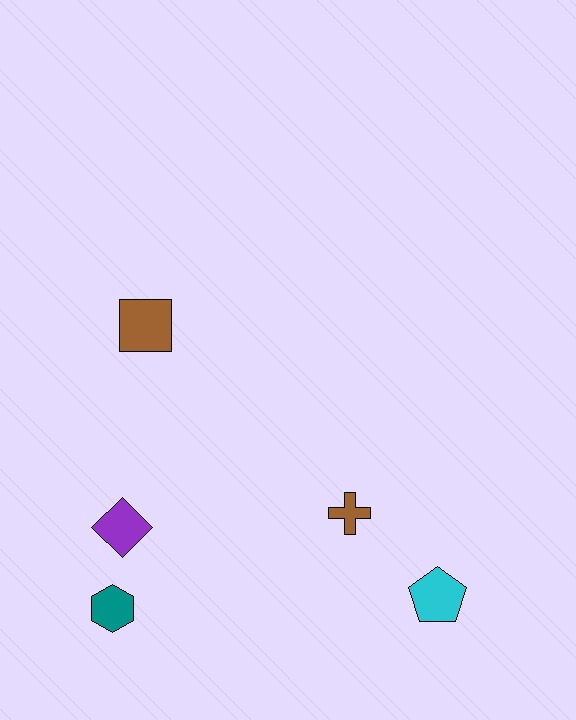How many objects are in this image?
There are 5 objects.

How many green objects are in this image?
There are no green objects.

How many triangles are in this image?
There are no triangles.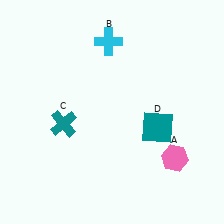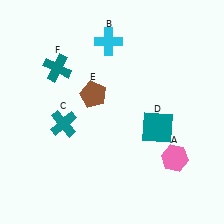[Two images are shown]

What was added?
A brown pentagon (E), a teal cross (F) were added in Image 2.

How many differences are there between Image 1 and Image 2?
There are 2 differences between the two images.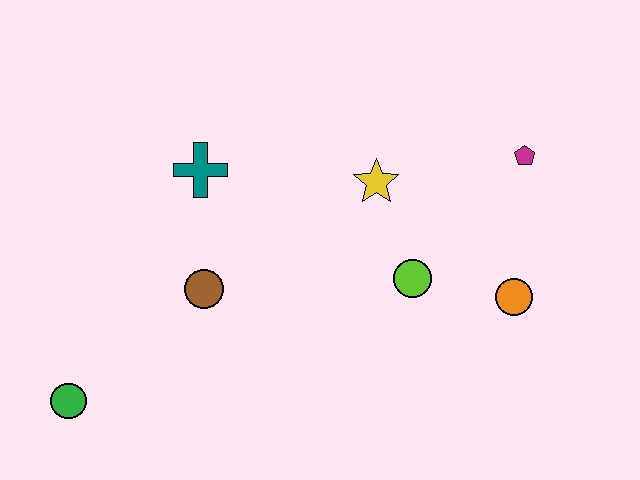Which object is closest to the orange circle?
The lime circle is closest to the orange circle.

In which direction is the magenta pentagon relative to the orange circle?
The magenta pentagon is above the orange circle.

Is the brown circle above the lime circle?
No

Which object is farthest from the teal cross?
The orange circle is farthest from the teal cross.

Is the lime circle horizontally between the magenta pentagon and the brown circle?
Yes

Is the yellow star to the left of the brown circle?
No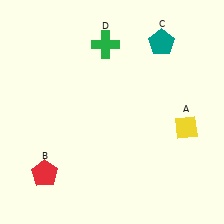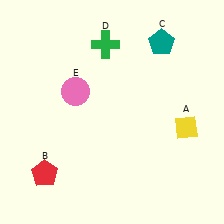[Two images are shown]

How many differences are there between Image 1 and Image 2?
There is 1 difference between the two images.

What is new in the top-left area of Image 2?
A pink circle (E) was added in the top-left area of Image 2.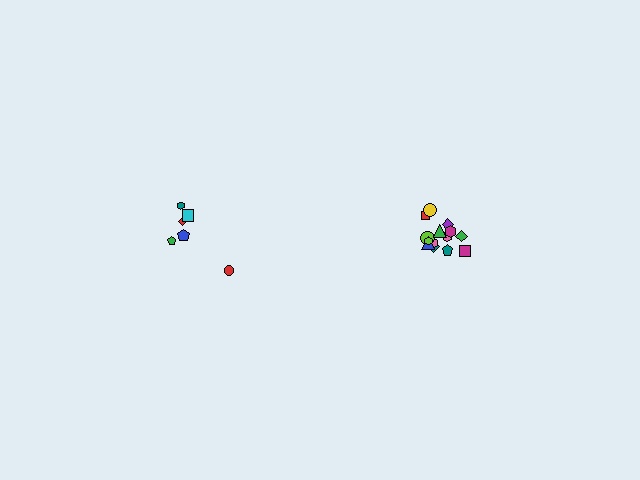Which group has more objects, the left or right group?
The right group.